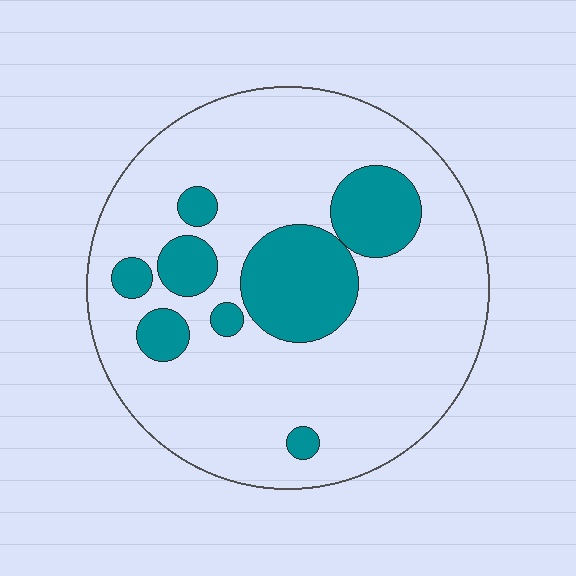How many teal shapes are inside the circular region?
8.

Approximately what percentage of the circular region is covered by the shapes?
Approximately 20%.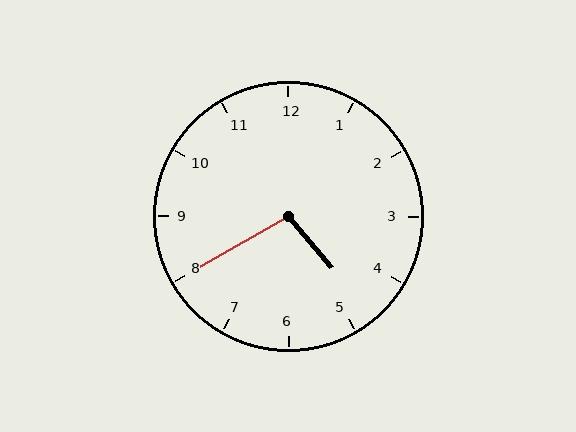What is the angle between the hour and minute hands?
Approximately 100 degrees.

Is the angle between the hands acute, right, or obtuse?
It is obtuse.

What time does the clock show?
4:40.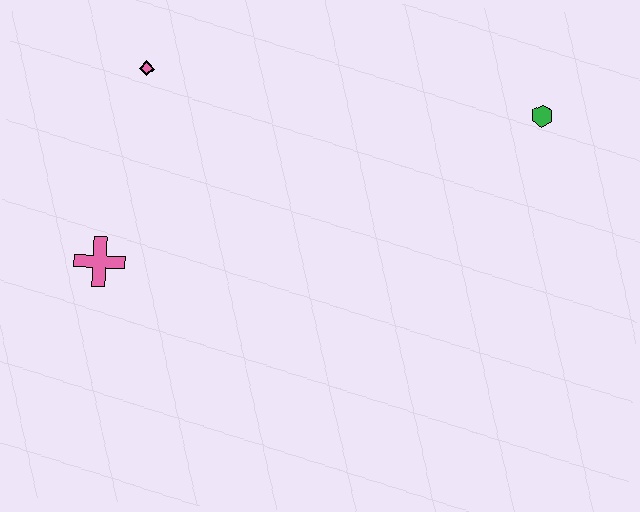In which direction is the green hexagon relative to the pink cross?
The green hexagon is to the right of the pink cross.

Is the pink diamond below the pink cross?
No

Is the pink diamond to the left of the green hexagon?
Yes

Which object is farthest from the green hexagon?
The pink cross is farthest from the green hexagon.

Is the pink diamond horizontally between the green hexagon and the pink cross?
Yes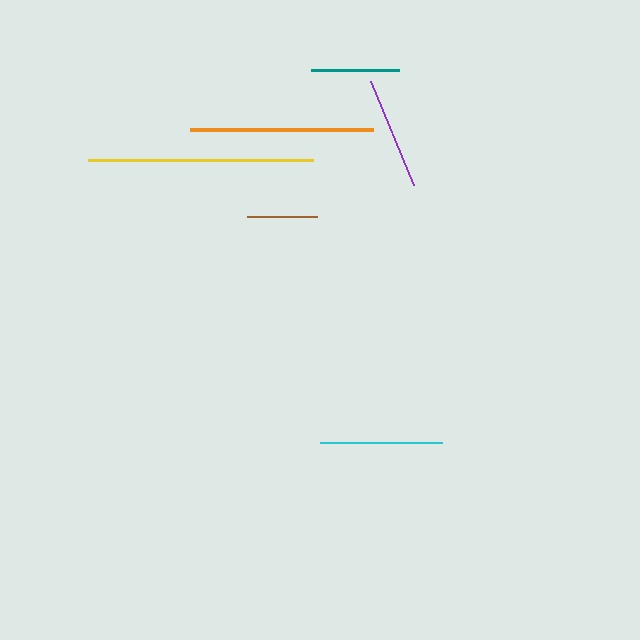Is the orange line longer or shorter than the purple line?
The orange line is longer than the purple line.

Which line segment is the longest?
The yellow line is the longest at approximately 225 pixels.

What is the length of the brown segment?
The brown segment is approximately 70 pixels long.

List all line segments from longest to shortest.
From longest to shortest: yellow, orange, cyan, purple, teal, brown.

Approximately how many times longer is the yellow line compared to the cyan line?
The yellow line is approximately 1.8 times the length of the cyan line.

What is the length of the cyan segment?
The cyan segment is approximately 122 pixels long.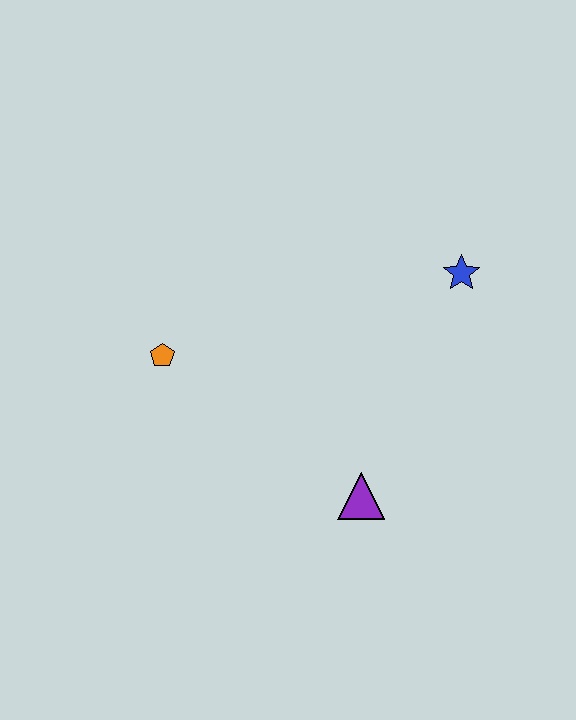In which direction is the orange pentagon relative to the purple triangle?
The orange pentagon is to the left of the purple triangle.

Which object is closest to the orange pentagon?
The purple triangle is closest to the orange pentagon.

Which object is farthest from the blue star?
The orange pentagon is farthest from the blue star.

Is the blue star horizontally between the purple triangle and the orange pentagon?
No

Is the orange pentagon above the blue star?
No